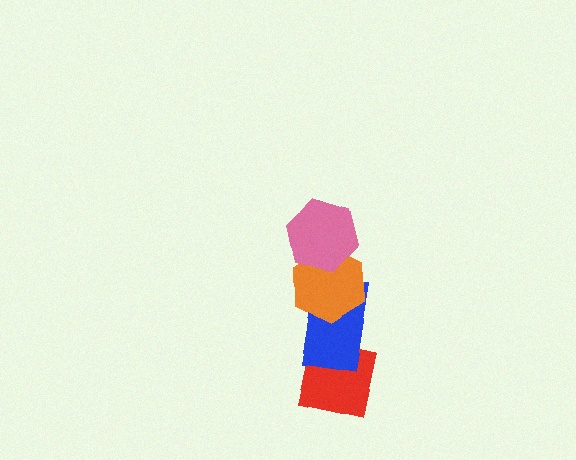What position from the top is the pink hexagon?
The pink hexagon is 1st from the top.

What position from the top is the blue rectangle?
The blue rectangle is 3rd from the top.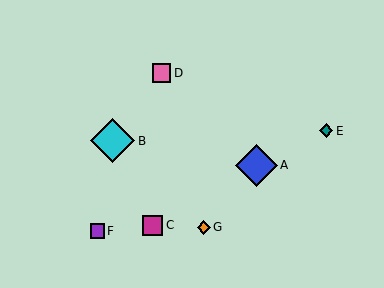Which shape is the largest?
The cyan diamond (labeled B) is the largest.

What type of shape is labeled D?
Shape D is a pink square.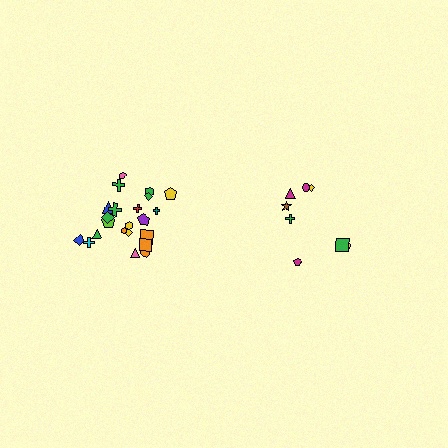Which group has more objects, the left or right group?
The left group.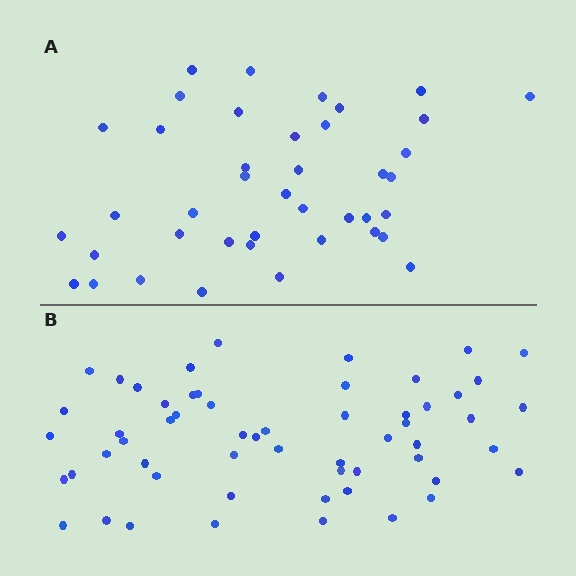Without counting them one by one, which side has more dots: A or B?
Region B (the bottom region) has more dots.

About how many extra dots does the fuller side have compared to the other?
Region B has approximately 15 more dots than region A.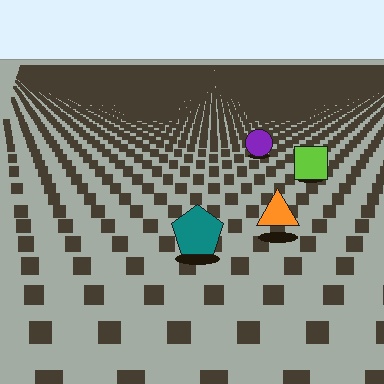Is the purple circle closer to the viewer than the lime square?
No. The lime square is closer — you can tell from the texture gradient: the ground texture is coarser near it.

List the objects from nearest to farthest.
From nearest to farthest: the teal pentagon, the orange triangle, the lime square, the purple circle.